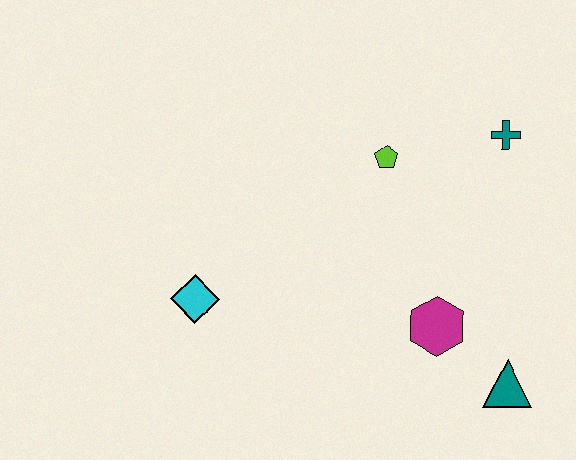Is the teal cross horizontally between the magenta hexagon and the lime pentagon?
No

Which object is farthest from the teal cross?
The cyan diamond is farthest from the teal cross.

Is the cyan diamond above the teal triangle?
Yes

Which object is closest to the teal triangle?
The magenta hexagon is closest to the teal triangle.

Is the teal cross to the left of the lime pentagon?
No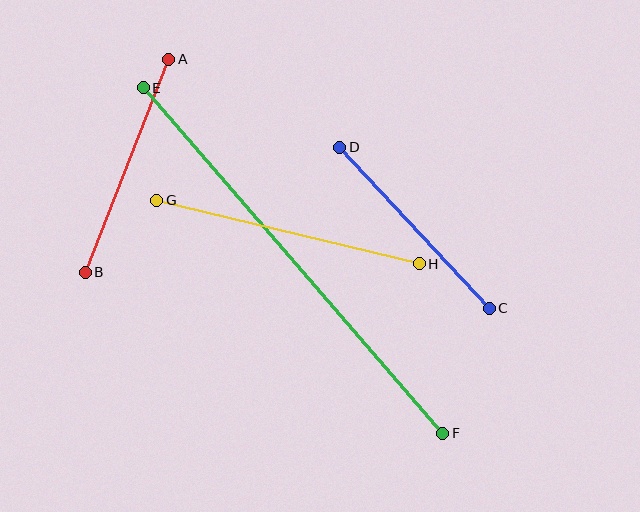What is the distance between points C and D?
The distance is approximately 219 pixels.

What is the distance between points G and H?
The distance is approximately 270 pixels.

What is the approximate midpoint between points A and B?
The midpoint is at approximately (127, 166) pixels.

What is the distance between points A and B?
The distance is approximately 229 pixels.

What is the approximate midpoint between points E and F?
The midpoint is at approximately (293, 260) pixels.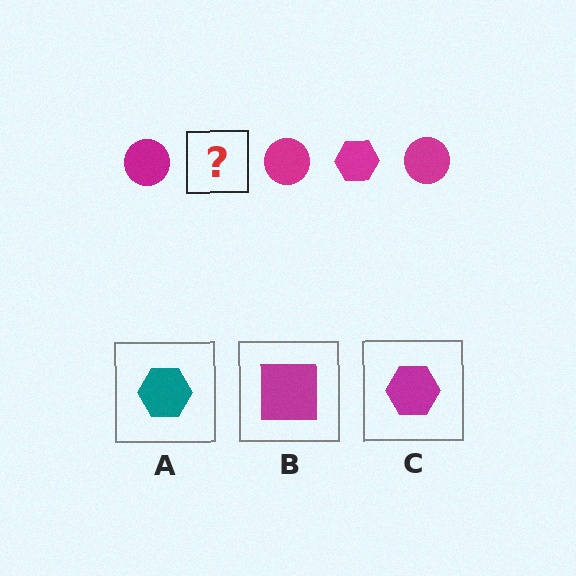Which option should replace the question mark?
Option C.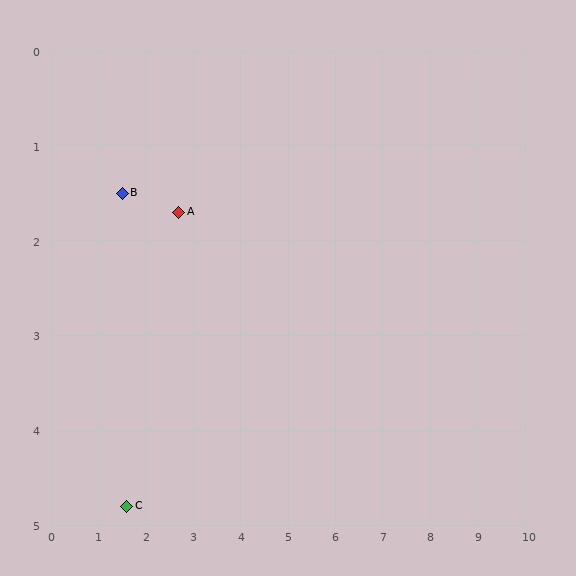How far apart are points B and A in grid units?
Points B and A are about 1.2 grid units apart.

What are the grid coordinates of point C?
Point C is at approximately (1.6, 4.8).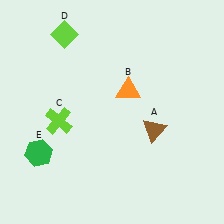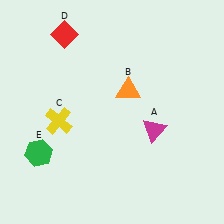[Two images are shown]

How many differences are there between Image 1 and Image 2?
There are 3 differences between the two images.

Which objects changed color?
A changed from brown to magenta. C changed from lime to yellow. D changed from lime to red.